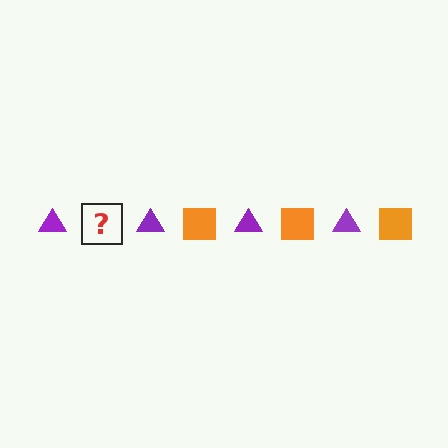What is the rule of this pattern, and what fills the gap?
The rule is that the pattern alternates between purple triangle and orange square. The gap should be filled with an orange square.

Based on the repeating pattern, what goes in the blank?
The blank should be an orange square.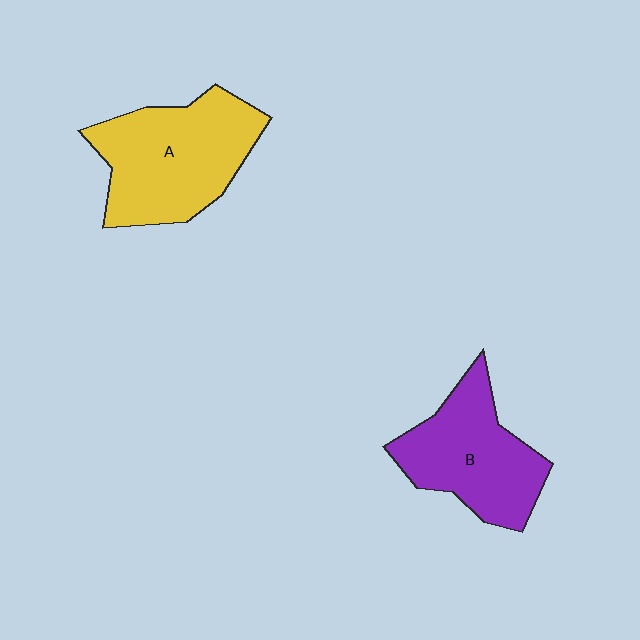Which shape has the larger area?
Shape A (yellow).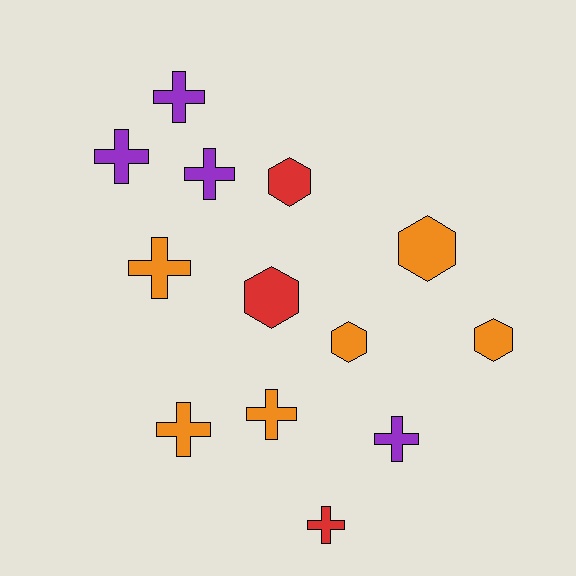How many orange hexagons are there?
There are 3 orange hexagons.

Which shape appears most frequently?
Cross, with 8 objects.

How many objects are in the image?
There are 13 objects.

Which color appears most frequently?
Orange, with 6 objects.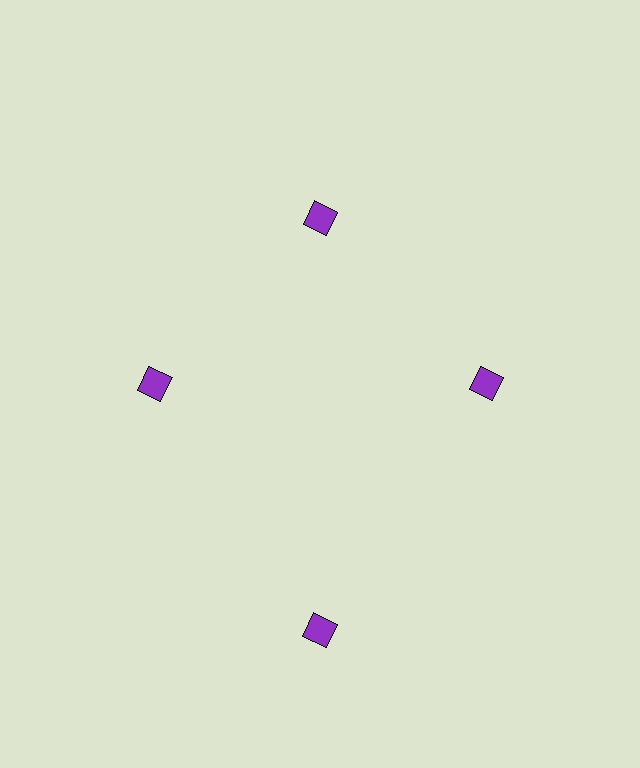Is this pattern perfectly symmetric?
No. The 4 purple diamonds are arranged in a ring, but one element near the 6 o'clock position is pushed outward from the center, breaking the 4-fold rotational symmetry.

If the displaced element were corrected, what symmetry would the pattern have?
It would have 4-fold rotational symmetry — the pattern would map onto itself every 90 degrees.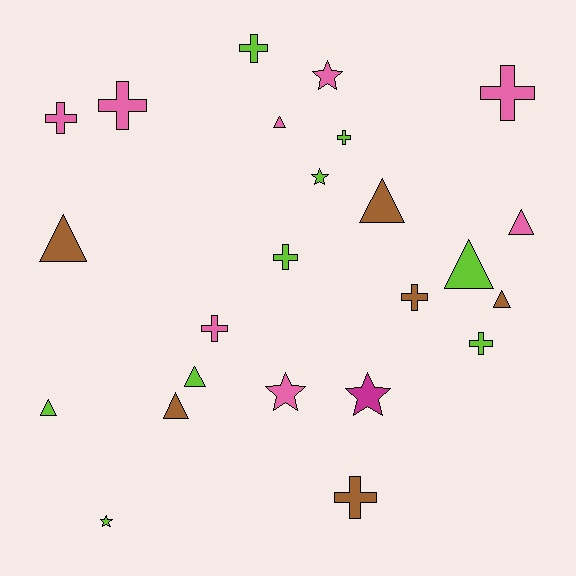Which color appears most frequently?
Lime, with 9 objects.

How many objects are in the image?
There are 24 objects.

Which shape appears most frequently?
Cross, with 10 objects.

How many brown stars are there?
There are no brown stars.